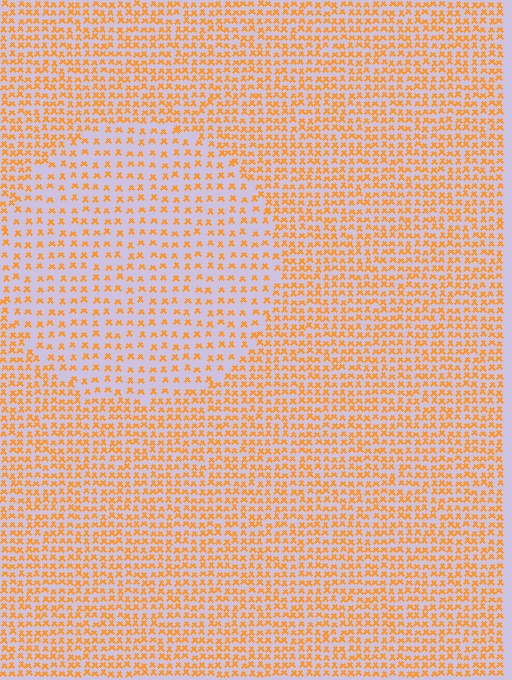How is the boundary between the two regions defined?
The boundary is defined by a change in element density (approximately 1.9x ratio). All elements are the same color, size, and shape.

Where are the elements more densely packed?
The elements are more densely packed outside the circle boundary.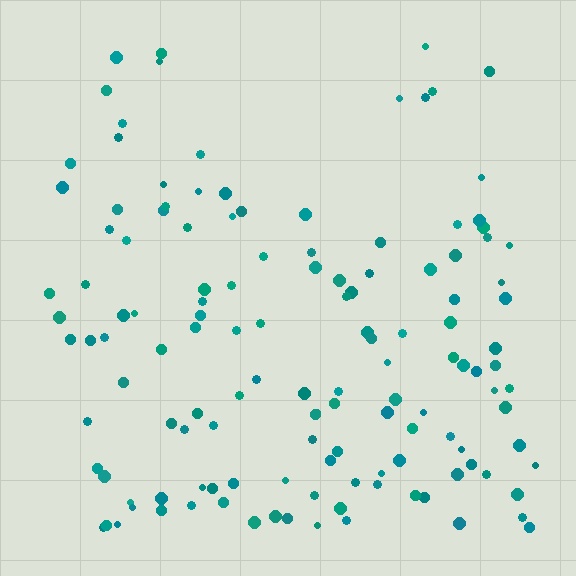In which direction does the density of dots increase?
From top to bottom, with the bottom side densest.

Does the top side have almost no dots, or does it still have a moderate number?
Still a moderate number, just noticeably fewer than the bottom.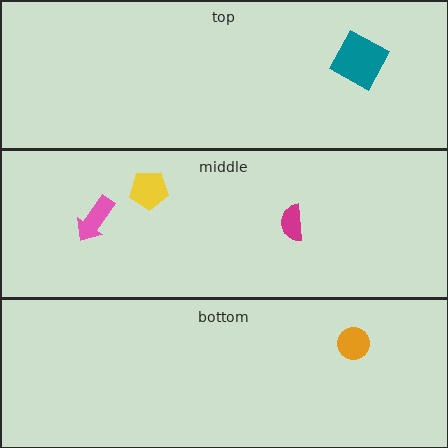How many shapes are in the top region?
1.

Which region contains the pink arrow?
The middle region.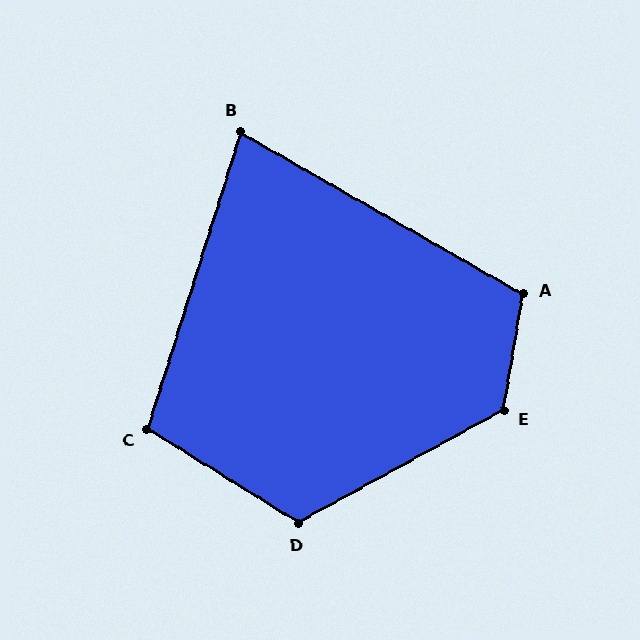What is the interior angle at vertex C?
Approximately 105 degrees (obtuse).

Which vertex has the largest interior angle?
E, at approximately 128 degrees.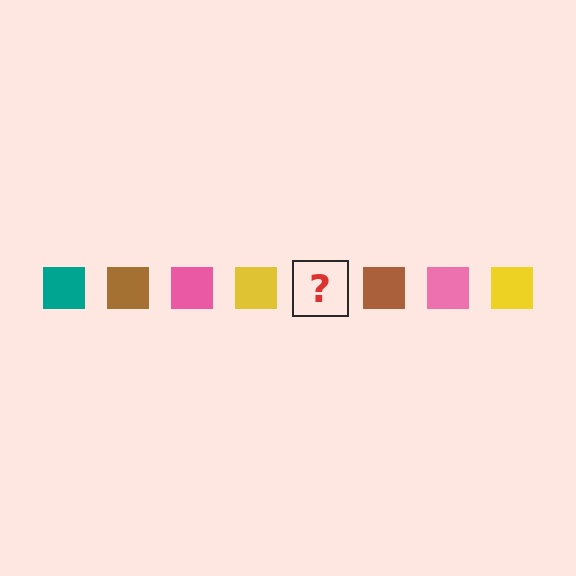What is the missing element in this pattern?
The missing element is a teal square.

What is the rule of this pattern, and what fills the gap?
The rule is that the pattern cycles through teal, brown, pink, yellow squares. The gap should be filled with a teal square.